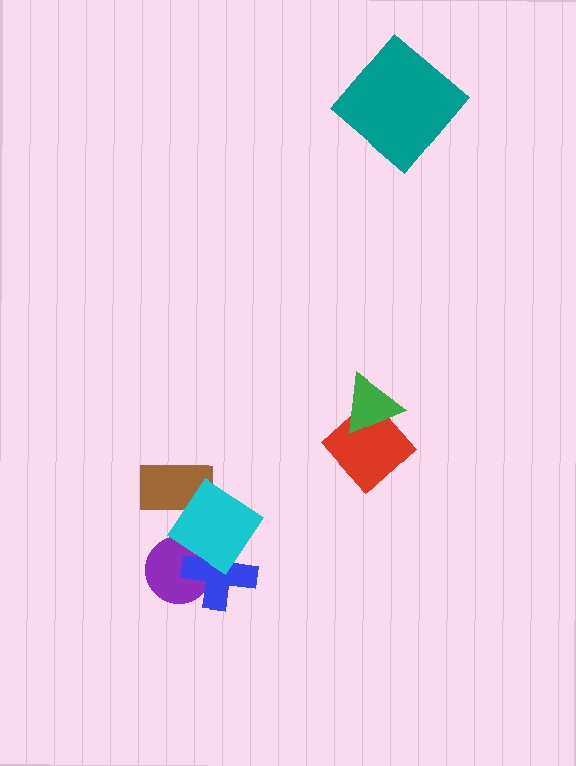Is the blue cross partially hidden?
Yes, it is partially covered by another shape.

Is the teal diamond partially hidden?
No, no other shape covers it.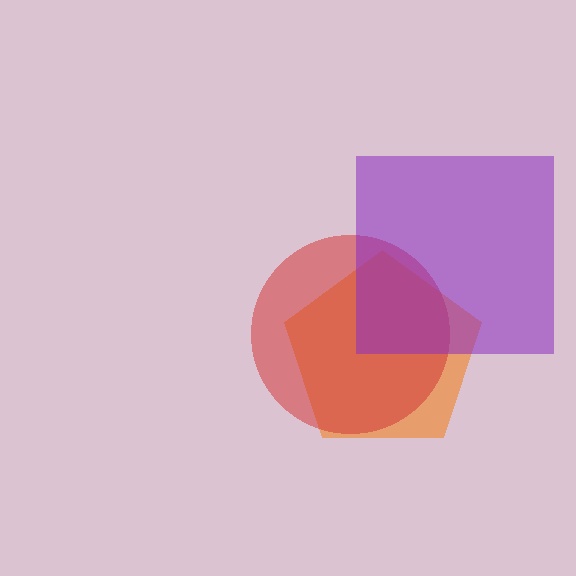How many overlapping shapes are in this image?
There are 3 overlapping shapes in the image.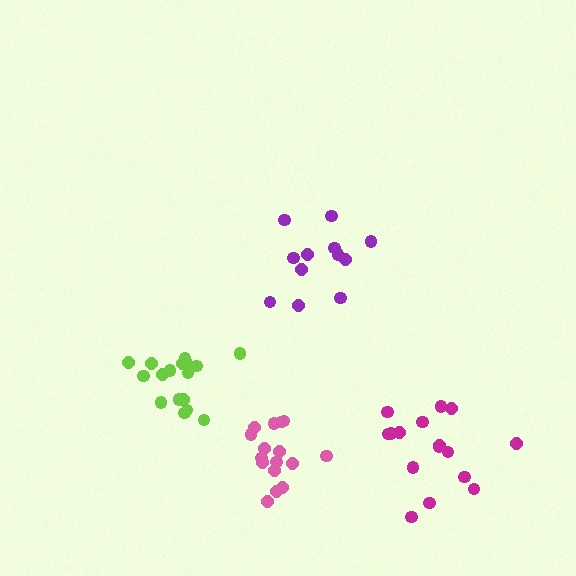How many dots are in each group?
Group 1: 16 dots, Group 2: 17 dots, Group 3: 12 dots, Group 4: 17 dots (62 total).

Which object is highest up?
The purple cluster is topmost.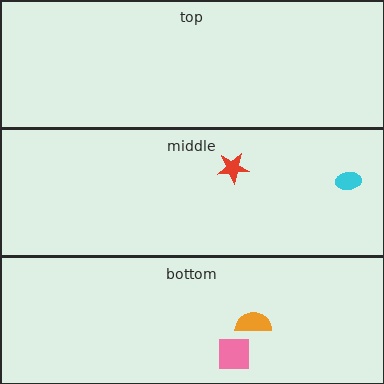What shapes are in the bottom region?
The pink square, the orange semicircle.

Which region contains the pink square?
The bottom region.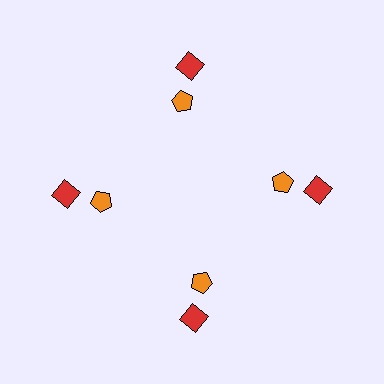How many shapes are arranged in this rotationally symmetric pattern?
There are 8 shapes, arranged in 4 groups of 2.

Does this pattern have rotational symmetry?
Yes, this pattern has 4-fold rotational symmetry. It looks the same after rotating 90 degrees around the center.